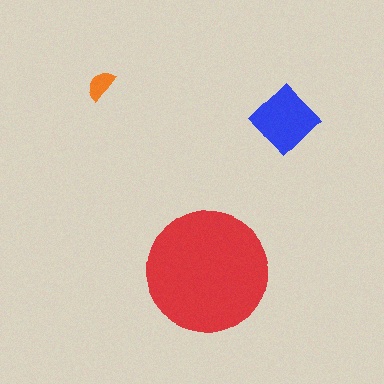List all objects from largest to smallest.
The red circle, the blue diamond, the orange semicircle.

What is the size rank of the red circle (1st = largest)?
1st.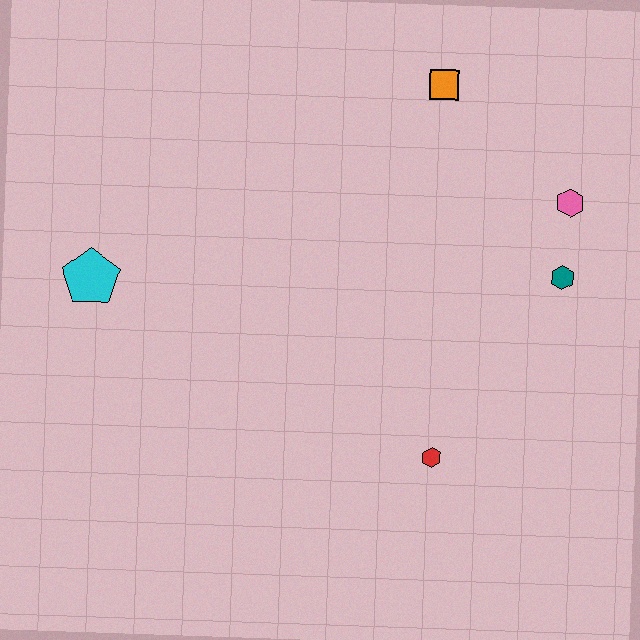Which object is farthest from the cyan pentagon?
The pink hexagon is farthest from the cyan pentagon.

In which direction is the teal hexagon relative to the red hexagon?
The teal hexagon is above the red hexagon.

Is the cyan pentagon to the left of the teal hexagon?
Yes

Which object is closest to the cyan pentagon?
The red hexagon is closest to the cyan pentagon.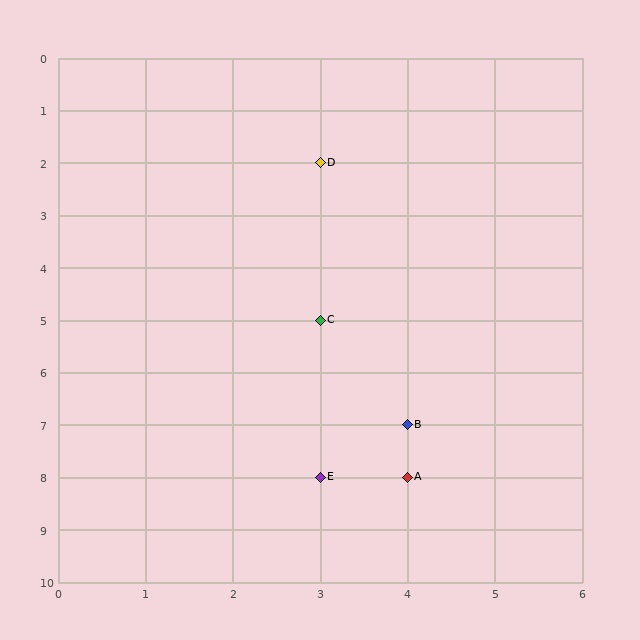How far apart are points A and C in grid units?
Points A and C are 1 column and 3 rows apart (about 3.2 grid units diagonally).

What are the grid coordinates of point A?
Point A is at grid coordinates (4, 8).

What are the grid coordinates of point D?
Point D is at grid coordinates (3, 2).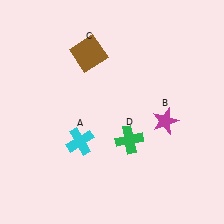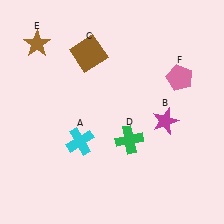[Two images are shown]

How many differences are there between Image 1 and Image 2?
There are 2 differences between the two images.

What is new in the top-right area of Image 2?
A pink pentagon (F) was added in the top-right area of Image 2.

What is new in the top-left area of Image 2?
A brown star (E) was added in the top-left area of Image 2.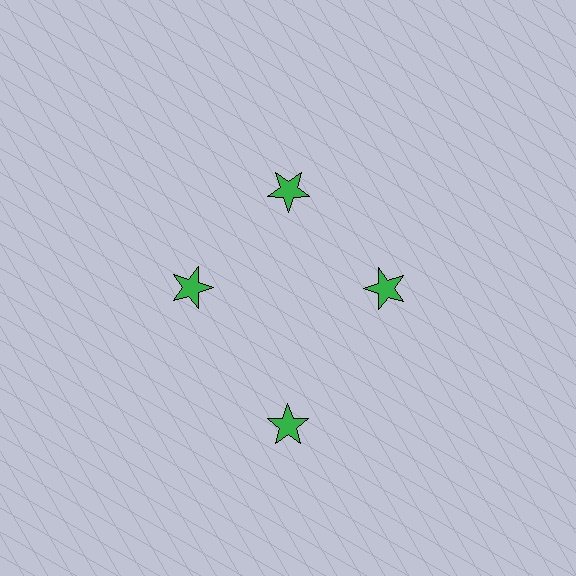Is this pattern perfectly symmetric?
No. The 4 green stars are arranged in a ring, but one element near the 6 o'clock position is pushed outward from the center, breaking the 4-fold rotational symmetry.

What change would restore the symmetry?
The symmetry would be restored by moving it inward, back onto the ring so that all 4 stars sit at equal angles and equal distance from the center.